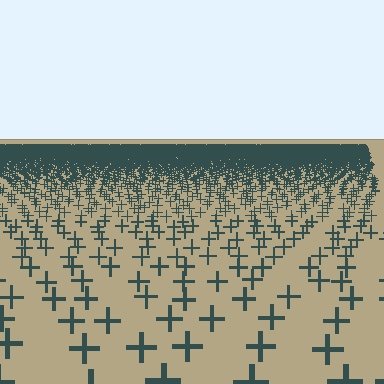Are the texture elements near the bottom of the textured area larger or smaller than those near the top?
Larger. Near the bottom, elements are closer to the viewer and appear at a bigger on-screen size.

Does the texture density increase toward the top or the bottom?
Density increases toward the top.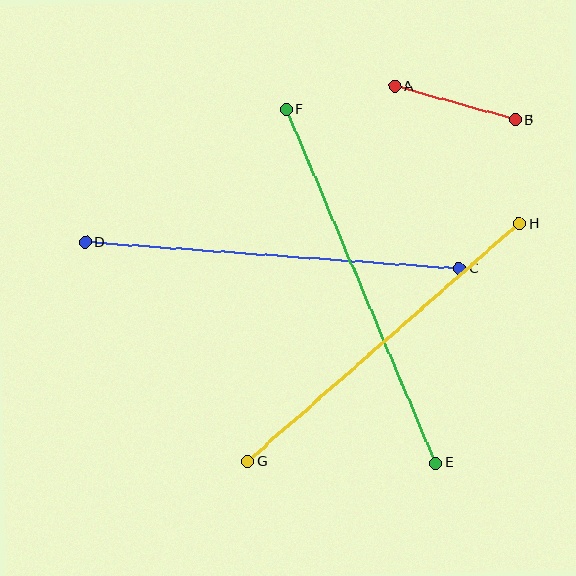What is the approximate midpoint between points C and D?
The midpoint is at approximately (272, 255) pixels.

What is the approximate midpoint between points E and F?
The midpoint is at approximately (361, 286) pixels.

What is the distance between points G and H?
The distance is approximately 361 pixels.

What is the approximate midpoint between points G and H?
The midpoint is at approximately (383, 342) pixels.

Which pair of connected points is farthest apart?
Points E and F are farthest apart.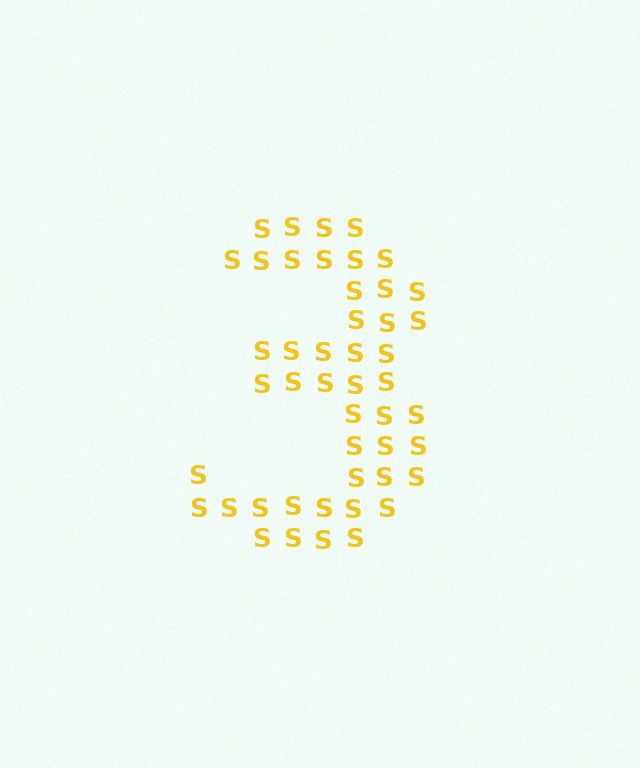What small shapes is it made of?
It is made of small letter S's.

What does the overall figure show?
The overall figure shows the digit 3.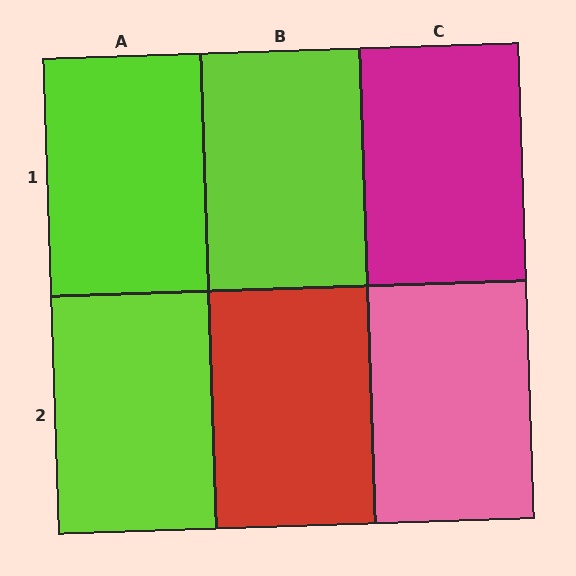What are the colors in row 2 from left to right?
Lime, red, pink.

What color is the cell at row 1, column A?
Lime.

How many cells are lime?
3 cells are lime.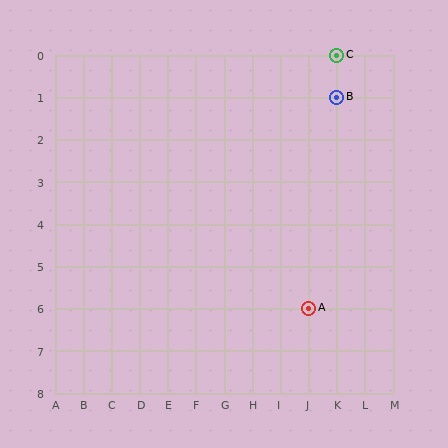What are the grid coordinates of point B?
Point B is at grid coordinates (K, 1).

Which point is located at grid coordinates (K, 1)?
Point B is at (K, 1).